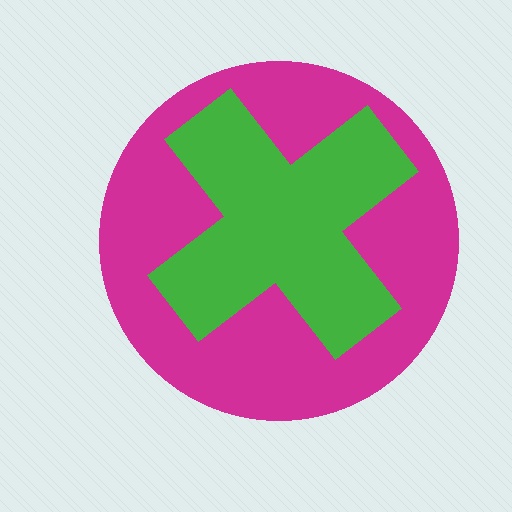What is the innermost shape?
The green cross.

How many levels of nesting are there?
2.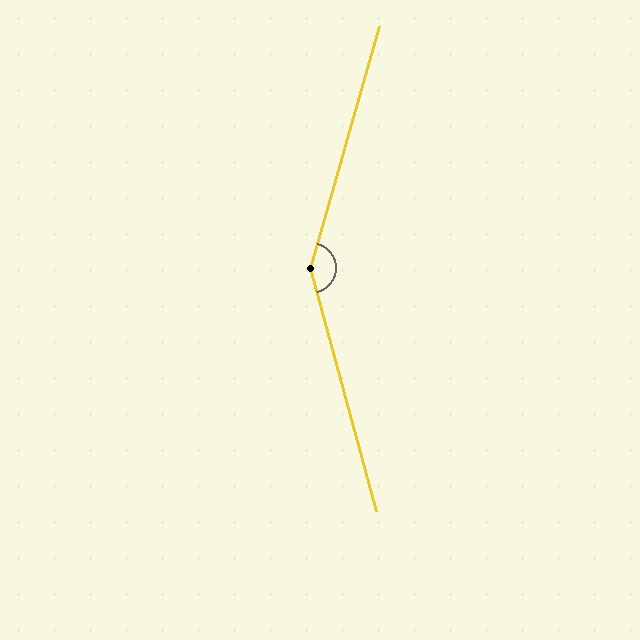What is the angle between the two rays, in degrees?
Approximately 149 degrees.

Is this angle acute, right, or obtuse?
It is obtuse.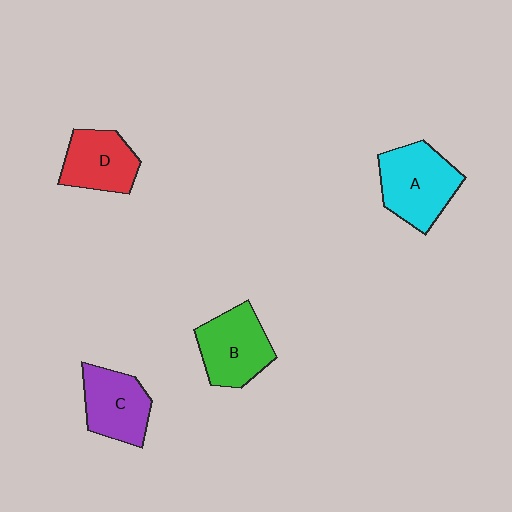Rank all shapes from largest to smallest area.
From largest to smallest: A (cyan), B (green), C (purple), D (red).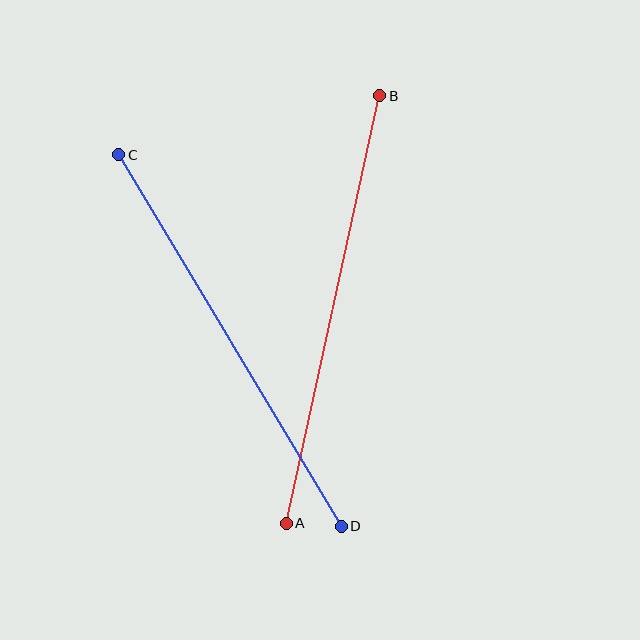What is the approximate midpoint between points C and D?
The midpoint is at approximately (230, 341) pixels.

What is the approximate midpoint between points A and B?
The midpoint is at approximately (333, 310) pixels.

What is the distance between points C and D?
The distance is approximately 433 pixels.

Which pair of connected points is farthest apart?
Points A and B are farthest apart.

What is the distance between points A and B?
The distance is approximately 437 pixels.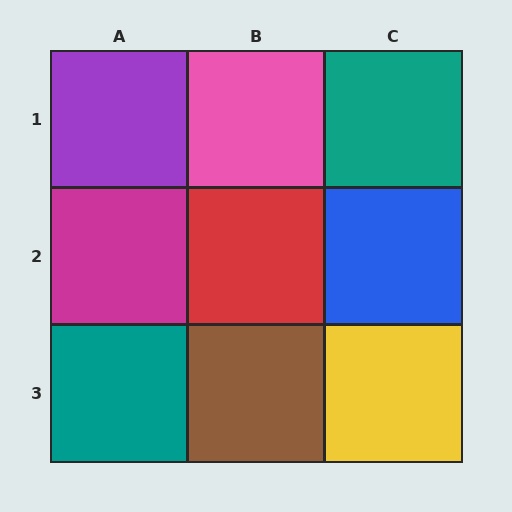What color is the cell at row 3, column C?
Yellow.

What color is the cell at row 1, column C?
Teal.